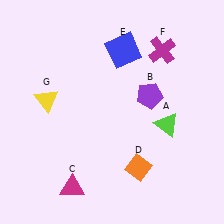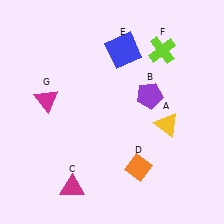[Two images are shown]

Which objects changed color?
A changed from lime to yellow. F changed from magenta to lime. G changed from yellow to magenta.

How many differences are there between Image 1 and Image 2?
There are 3 differences between the two images.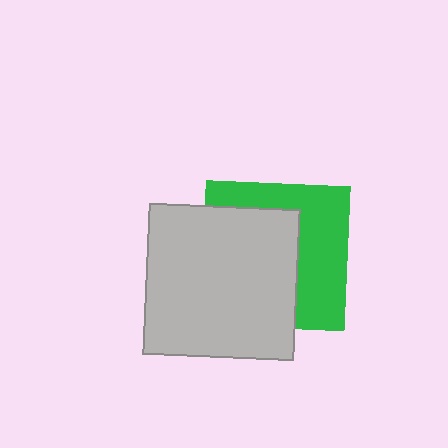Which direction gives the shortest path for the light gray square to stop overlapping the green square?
Moving left gives the shortest separation.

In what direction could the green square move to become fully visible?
The green square could move right. That would shift it out from behind the light gray square entirely.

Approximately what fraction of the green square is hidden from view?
Roughly 55% of the green square is hidden behind the light gray square.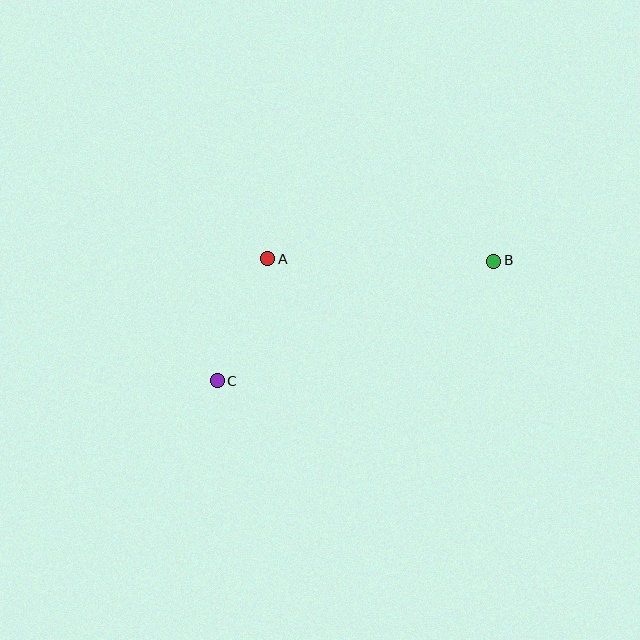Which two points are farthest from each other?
Points B and C are farthest from each other.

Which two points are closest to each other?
Points A and C are closest to each other.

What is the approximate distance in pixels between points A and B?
The distance between A and B is approximately 226 pixels.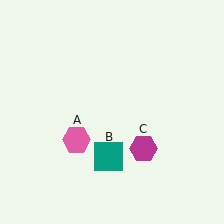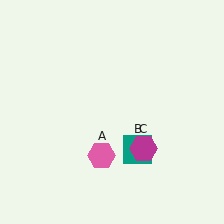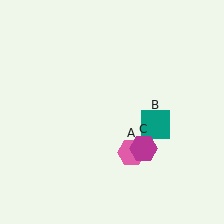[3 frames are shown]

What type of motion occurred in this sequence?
The pink hexagon (object A), teal square (object B) rotated counterclockwise around the center of the scene.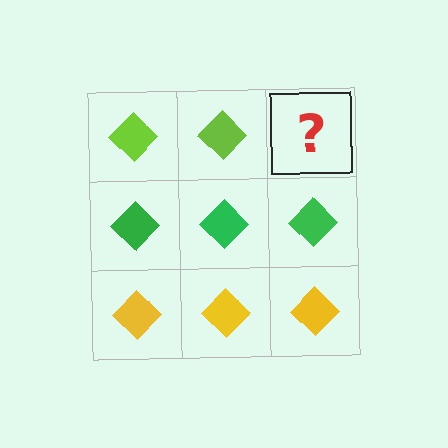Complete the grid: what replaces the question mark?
The question mark should be replaced with a lime diamond.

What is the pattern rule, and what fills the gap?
The rule is that each row has a consistent color. The gap should be filled with a lime diamond.